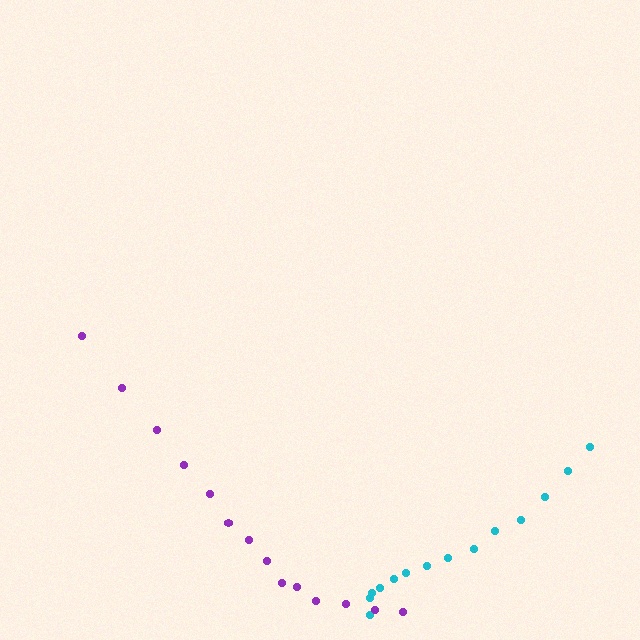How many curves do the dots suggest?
There are 2 distinct paths.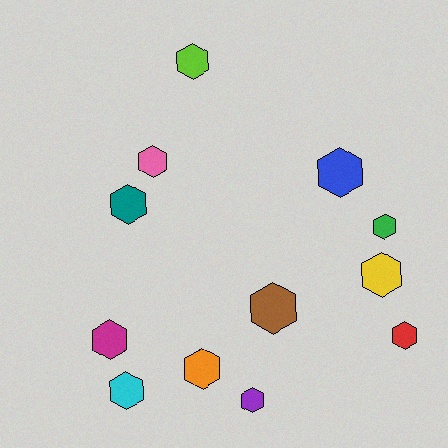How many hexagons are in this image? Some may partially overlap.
There are 12 hexagons.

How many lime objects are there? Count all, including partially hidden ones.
There is 1 lime object.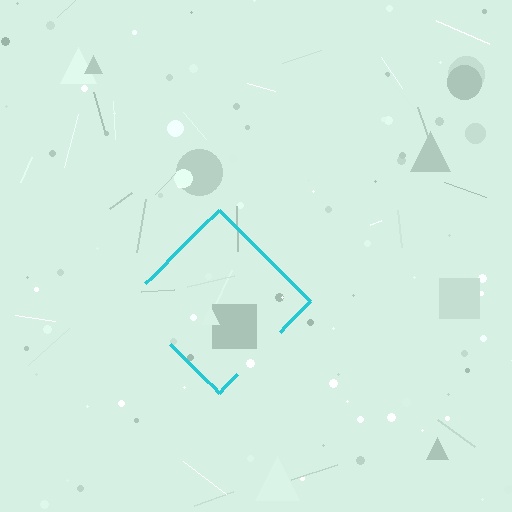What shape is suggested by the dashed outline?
The dashed outline suggests a diamond.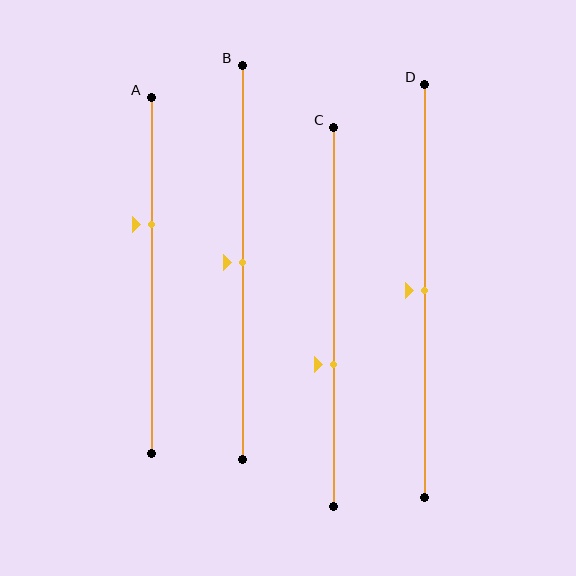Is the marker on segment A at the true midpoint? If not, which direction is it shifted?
No, the marker on segment A is shifted upward by about 14% of the segment length.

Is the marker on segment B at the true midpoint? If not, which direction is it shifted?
Yes, the marker on segment B is at the true midpoint.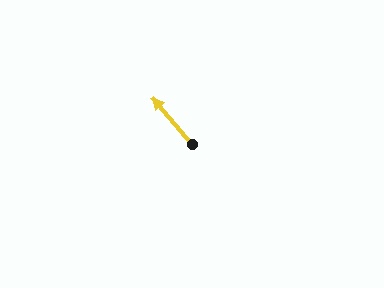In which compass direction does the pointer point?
Northwest.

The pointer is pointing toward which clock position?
Roughly 11 o'clock.